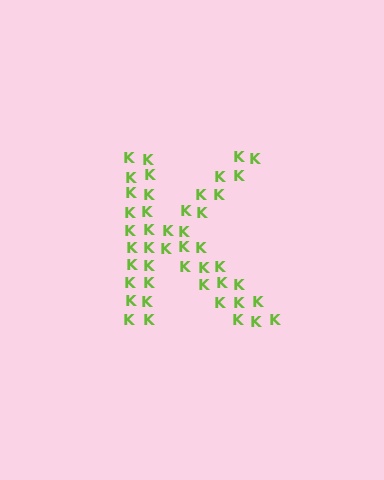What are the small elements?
The small elements are letter K's.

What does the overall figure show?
The overall figure shows the letter K.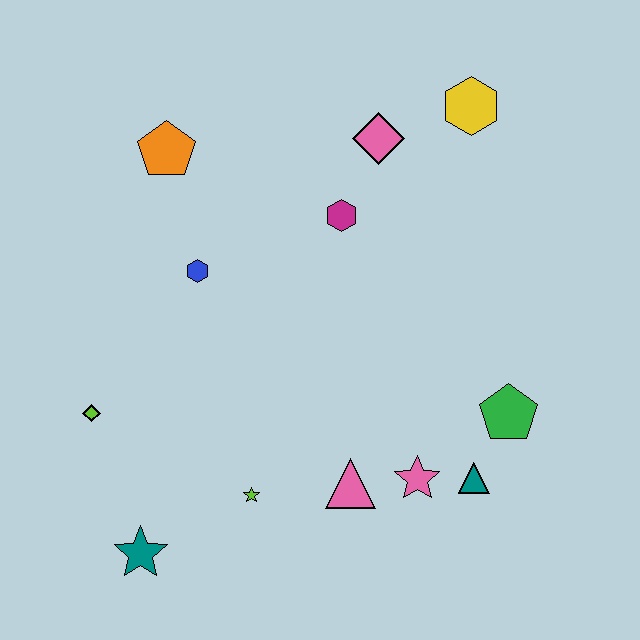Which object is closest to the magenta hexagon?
The pink diamond is closest to the magenta hexagon.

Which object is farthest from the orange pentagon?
The teal triangle is farthest from the orange pentagon.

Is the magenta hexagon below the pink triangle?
No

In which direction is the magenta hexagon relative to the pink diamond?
The magenta hexagon is below the pink diamond.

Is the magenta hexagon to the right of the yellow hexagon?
No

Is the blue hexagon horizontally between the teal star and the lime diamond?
No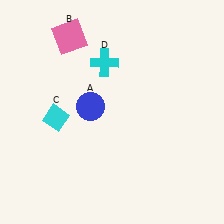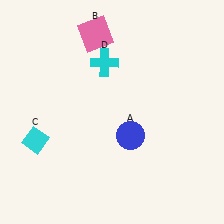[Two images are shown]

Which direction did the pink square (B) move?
The pink square (B) moved right.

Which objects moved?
The objects that moved are: the blue circle (A), the pink square (B), the cyan diamond (C).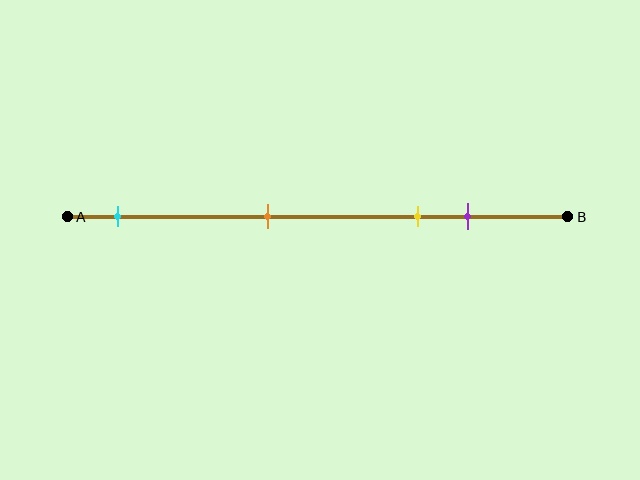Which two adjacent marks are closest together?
The yellow and purple marks are the closest adjacent pair.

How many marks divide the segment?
There are 4 marks dividing the segment.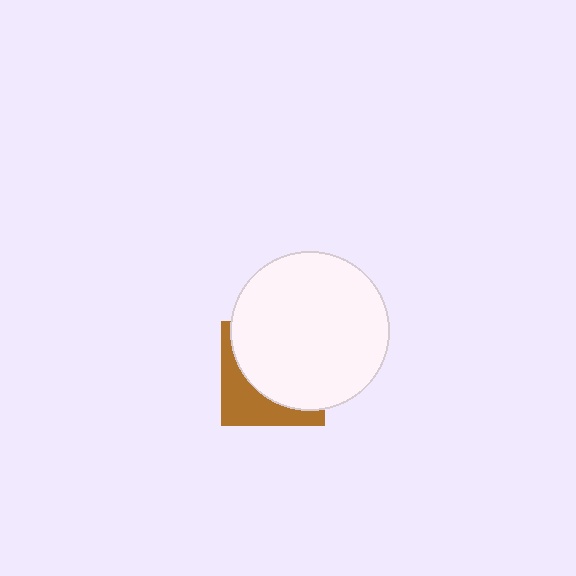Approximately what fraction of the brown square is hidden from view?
Roughly 66% of the brown square is hidden behind the white circle.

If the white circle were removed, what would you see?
You would see the complete brown square.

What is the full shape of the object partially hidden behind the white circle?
The partially hidden object is a brown square.